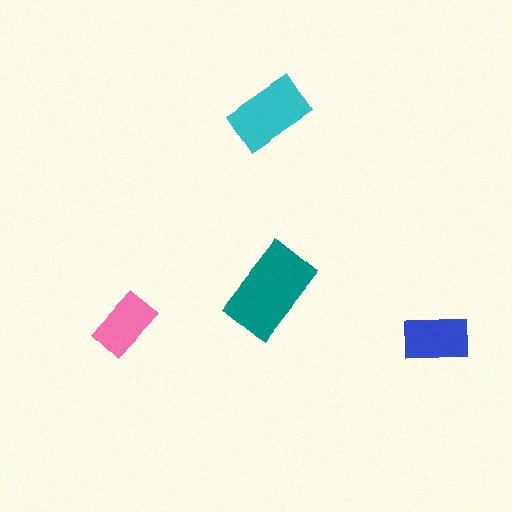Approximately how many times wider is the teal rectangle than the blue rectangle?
About 1.5 times wider.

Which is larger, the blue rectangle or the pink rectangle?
The blue one.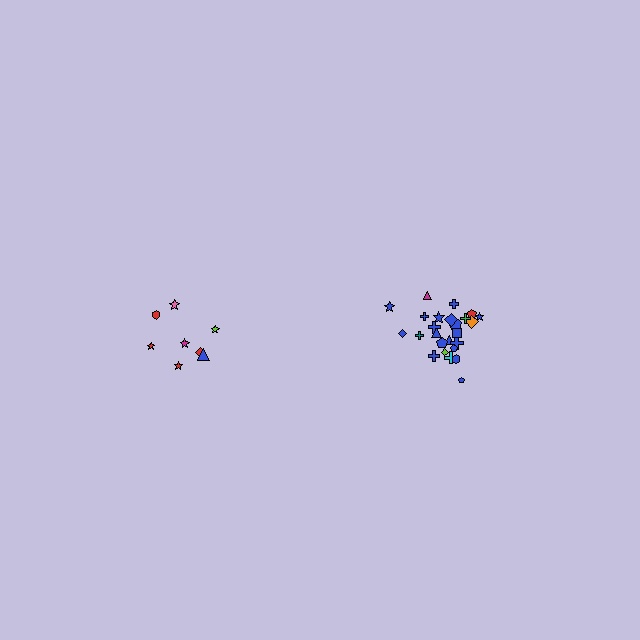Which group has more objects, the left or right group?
The right group.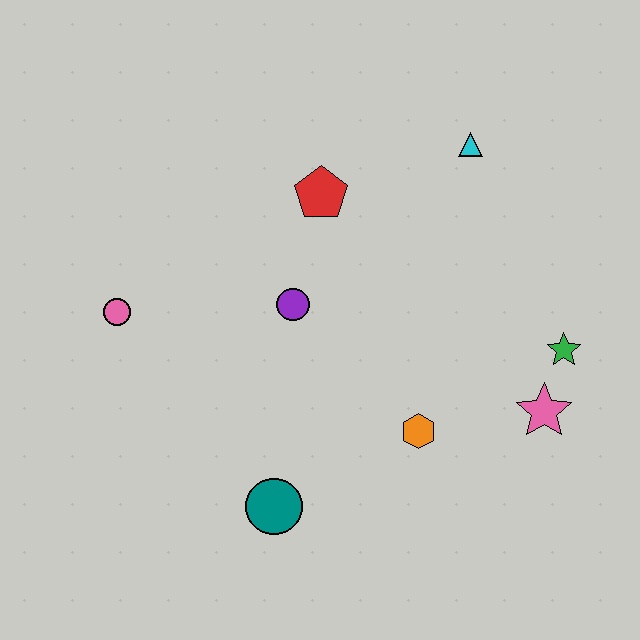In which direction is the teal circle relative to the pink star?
The teal circle is to the left of the pink star.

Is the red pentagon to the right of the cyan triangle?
No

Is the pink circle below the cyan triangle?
Yes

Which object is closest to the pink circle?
The purple circle is closest to the pink circle.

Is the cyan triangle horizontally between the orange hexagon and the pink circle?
No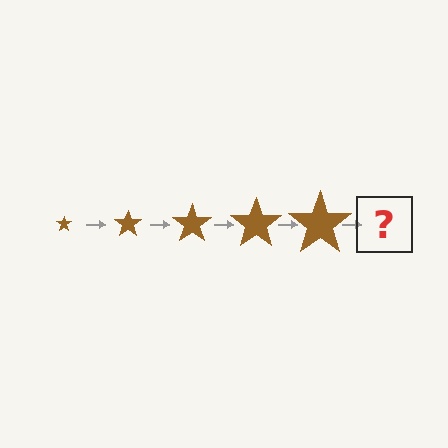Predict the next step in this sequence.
The next step is a brown star, larger than the previous one.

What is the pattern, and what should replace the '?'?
The pattern is that the star gets progressively larger each step. The '?' should be a brown star, larger than the previous one.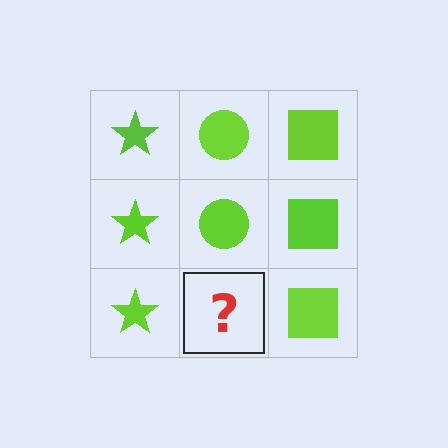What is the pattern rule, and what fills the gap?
The rule is that each column has a consistent shape. The gap should be filled with a lime circle.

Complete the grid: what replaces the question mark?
The question mark should be replaced with a lime circle.